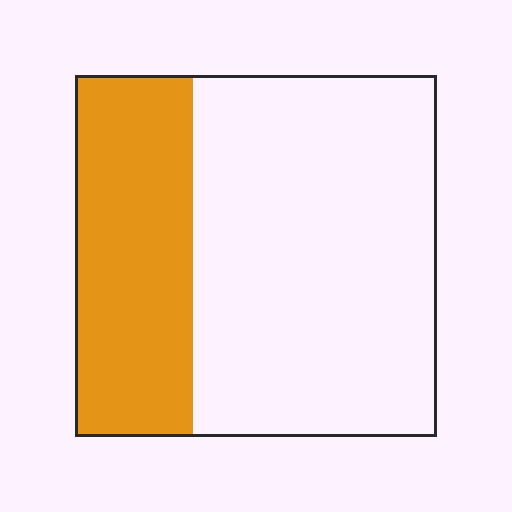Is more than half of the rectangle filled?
No.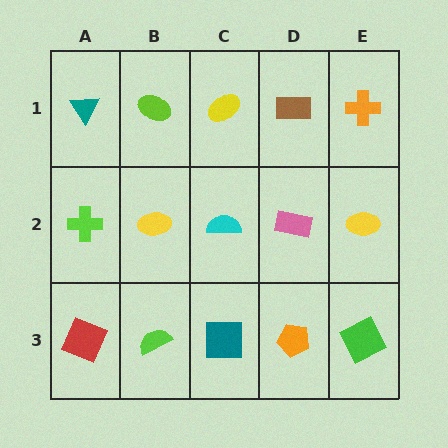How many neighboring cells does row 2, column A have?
3.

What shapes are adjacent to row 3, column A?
A lime cross (row 2, column A), a lime semicircle (row 3, column B).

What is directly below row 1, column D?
A pink rectangle.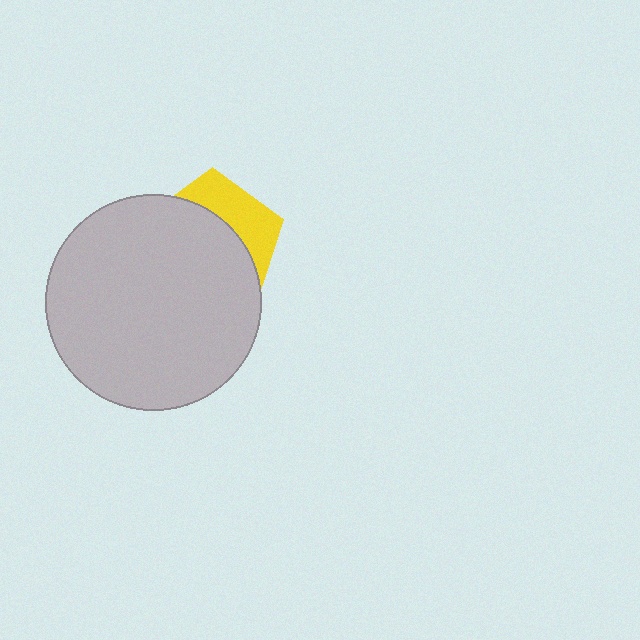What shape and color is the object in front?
The object in front is a light gray circle.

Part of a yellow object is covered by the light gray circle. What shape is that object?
It is a pentagon.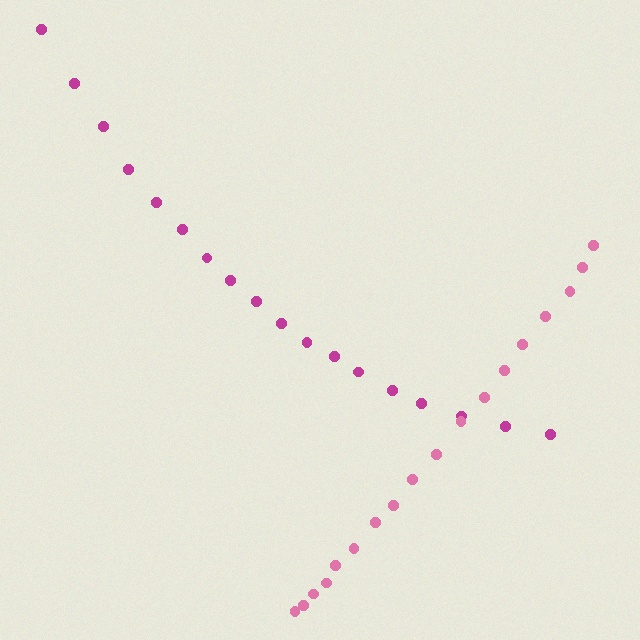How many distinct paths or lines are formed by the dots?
There are 2 distinct paths.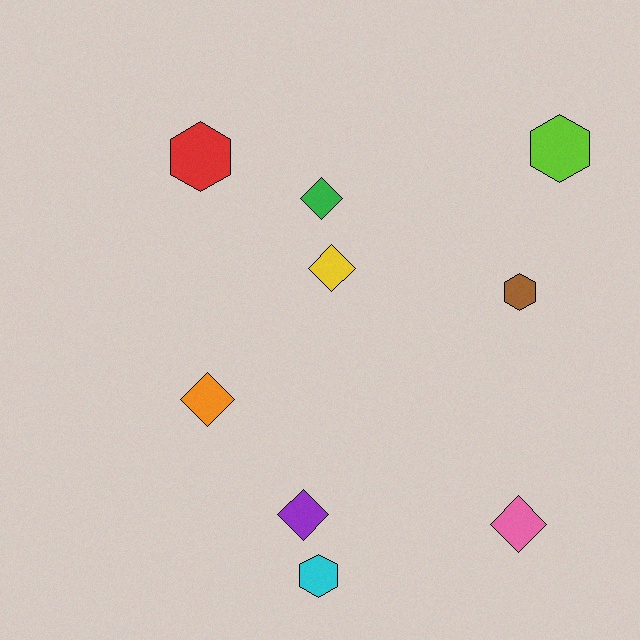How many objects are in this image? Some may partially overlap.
There are 9 objects.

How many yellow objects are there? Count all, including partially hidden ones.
There is 1 yellow object.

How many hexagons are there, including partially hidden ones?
There are 4 hexagons.